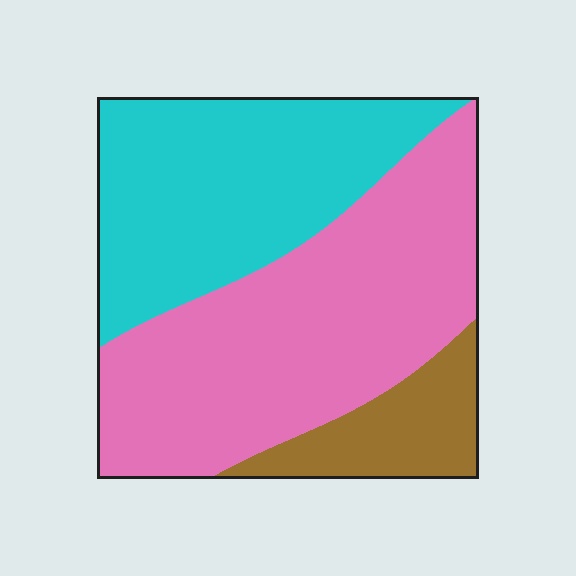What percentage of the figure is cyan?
Cyan covers about 35% of the figure.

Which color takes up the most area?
Pink, at roughly 50%.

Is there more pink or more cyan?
Pink.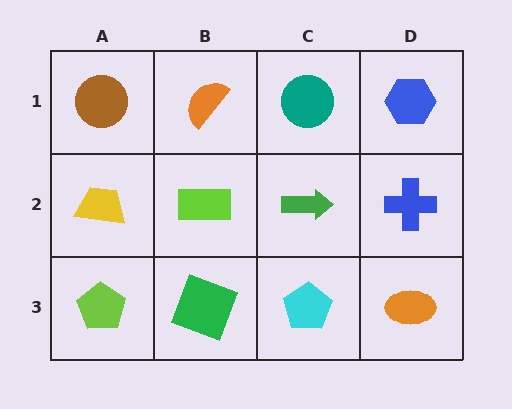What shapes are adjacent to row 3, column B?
A lime rectangle (row 2, column B), a lime pentagon (row 3, column A), a cyan pentagon (row 3, column C).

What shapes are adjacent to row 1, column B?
A lime rectangle (row 2, column B), a brown circle (row 1, column A), a teal circle (row 1, column C).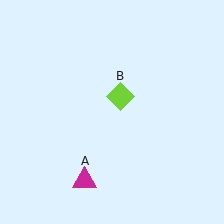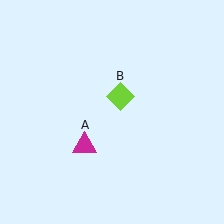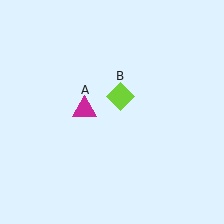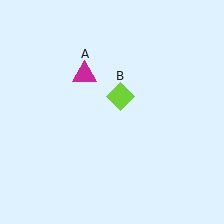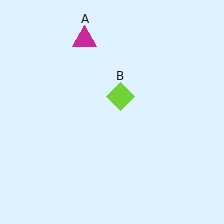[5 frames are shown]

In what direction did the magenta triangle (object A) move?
The magenta triangle (object A) moved up.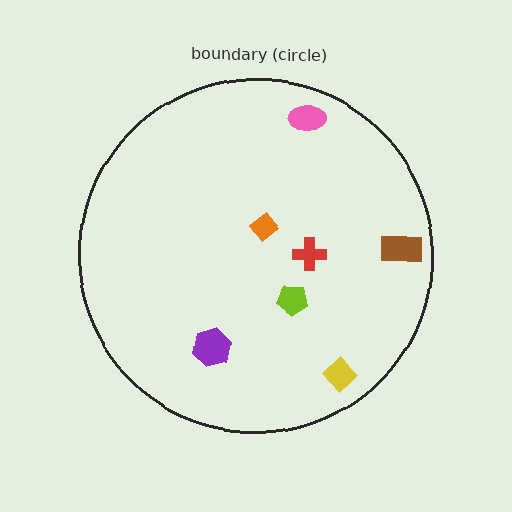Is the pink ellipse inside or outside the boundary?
Inside.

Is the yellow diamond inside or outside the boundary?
Inside.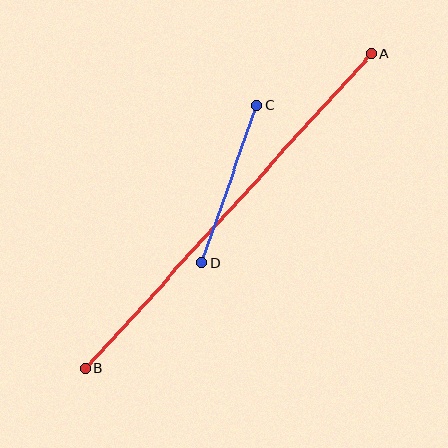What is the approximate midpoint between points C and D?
The midpoint is at approximately (230, 184) pixels.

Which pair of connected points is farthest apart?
Points A and B are farthest apart.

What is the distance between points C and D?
The distance is approximately 167 pixels.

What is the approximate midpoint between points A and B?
The midpoint is at approximately (228, 211) pixels.